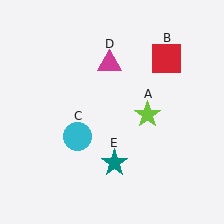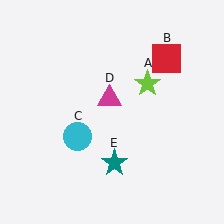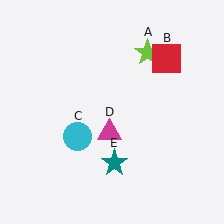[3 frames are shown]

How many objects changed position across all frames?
2 objects changed position: lime star (object A), magenta triangle (object D).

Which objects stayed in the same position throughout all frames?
Red square (object B) and cyan circle (object C) and teal star (object E) remained stationary.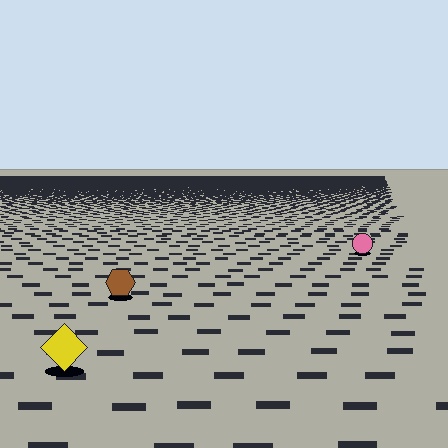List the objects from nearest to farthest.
From nearest to farthest: the yellow diamond, the brown hexagon, the pink circle.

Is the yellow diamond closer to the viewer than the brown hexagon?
Yes. The yellow diamond is closer — you can tell from the texture gradient: the ground texture is coarser near it.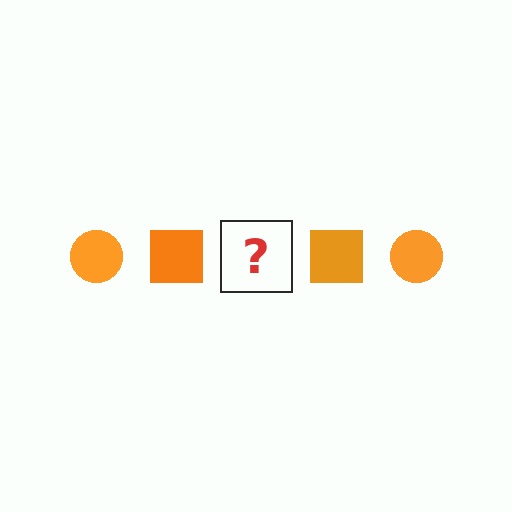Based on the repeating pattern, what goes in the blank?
The blank should be an orange circle.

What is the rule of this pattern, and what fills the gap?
The rule is that the pattern cycles through circle, square shapes in orange. The gap should be filled with an orange circle.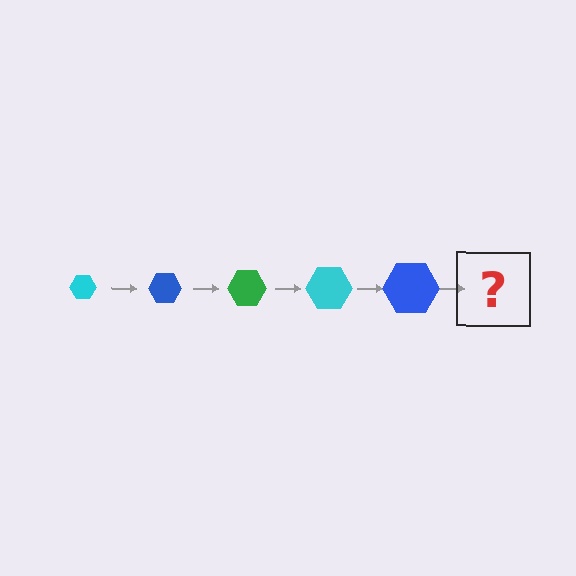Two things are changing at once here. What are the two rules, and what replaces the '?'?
The two rules are that the hexagon grows larger each step and the color cycles through cyan, blue, and green. The '?' should be a green hexagon, larger than the previous one.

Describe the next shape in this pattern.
It should be a green hexagon, larger than the previous one.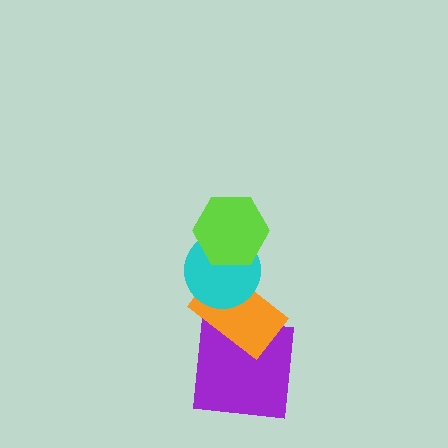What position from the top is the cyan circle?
The cyan circle is 2nd from the top.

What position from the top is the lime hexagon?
The lime hexagon is 1st from the top.